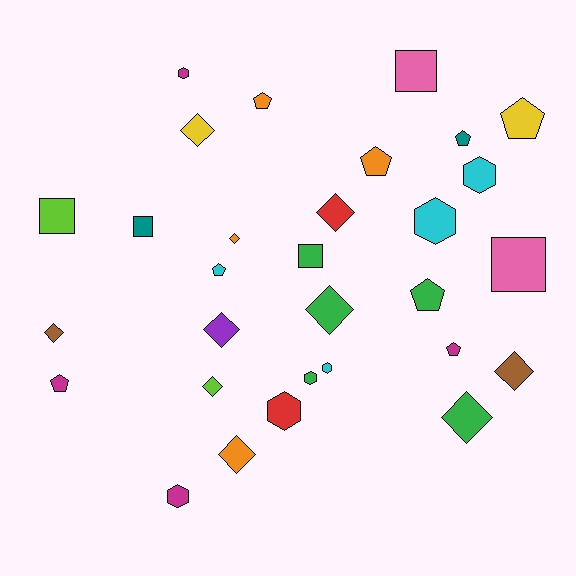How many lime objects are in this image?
There are 2 lime objects.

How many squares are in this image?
There are 5 squares.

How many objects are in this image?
There are 30 objects.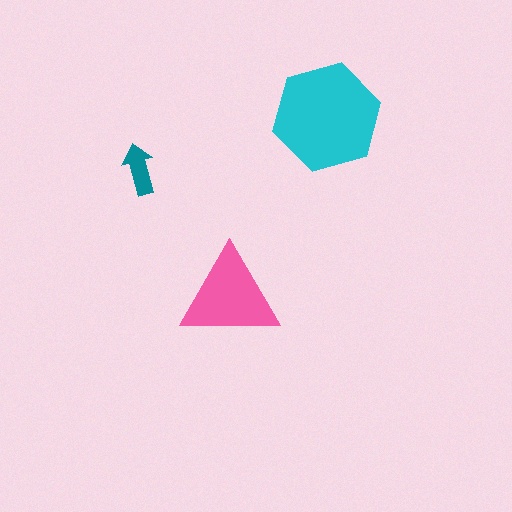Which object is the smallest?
The teal arrow.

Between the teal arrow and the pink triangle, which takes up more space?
The pink triangle.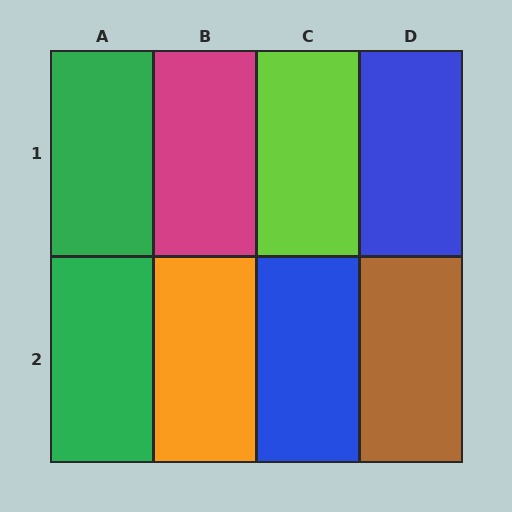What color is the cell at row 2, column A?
Green.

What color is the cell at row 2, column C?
Blue.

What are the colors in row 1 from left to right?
Green, magenta, lime, blue.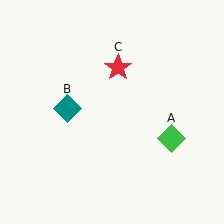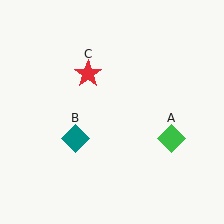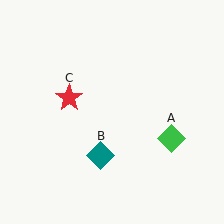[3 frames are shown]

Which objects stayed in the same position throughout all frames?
Green diamond (object A) remained stationary.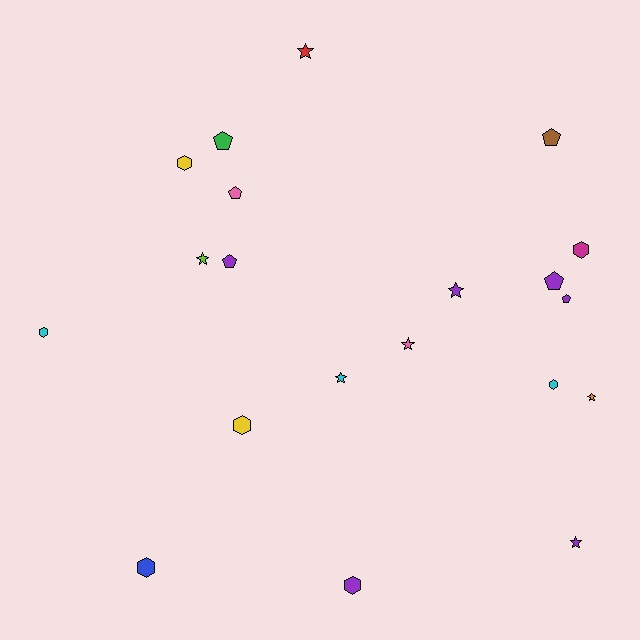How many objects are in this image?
There are 20 objects.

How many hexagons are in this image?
There are 7 hexagons.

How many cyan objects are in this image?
There are 3 cyan objects.